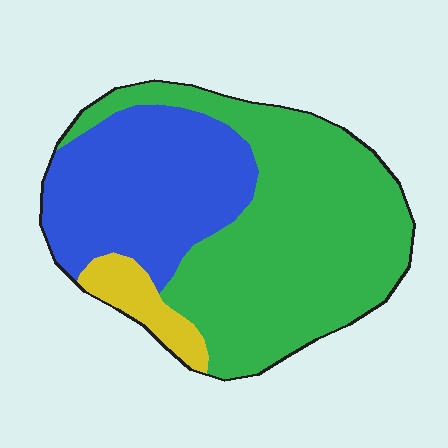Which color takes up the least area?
Yellow, at roughly 10%.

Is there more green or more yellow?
Green.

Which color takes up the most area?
Green, at roughly 60%.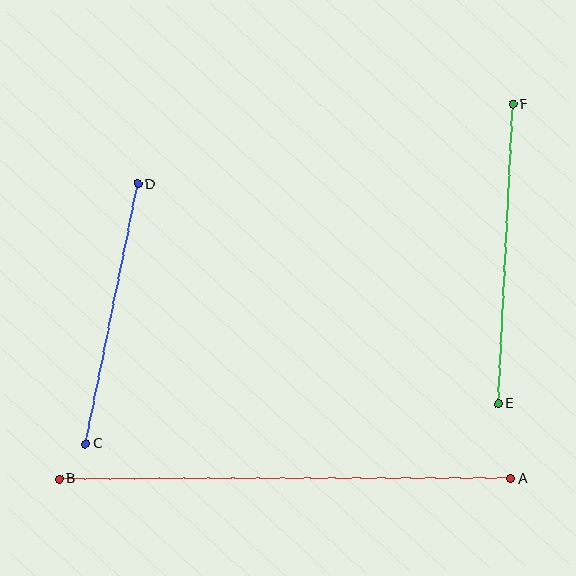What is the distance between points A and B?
The distance is approximately 452 pixels.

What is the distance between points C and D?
The distance is approximately 265 pixels.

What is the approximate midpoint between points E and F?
The midpoint is at approximately (506, 254) pixels.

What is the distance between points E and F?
The distance is approximately 299 pixels.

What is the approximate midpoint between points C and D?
The midpoint is at approximately (112, 314) pixels.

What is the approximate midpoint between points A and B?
The midpoint is at approximately (285, 479) pixels.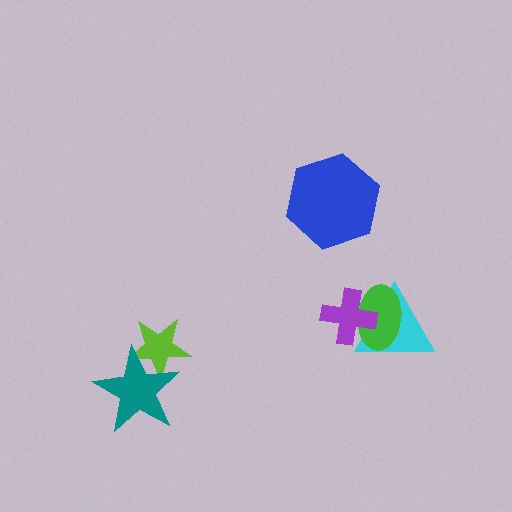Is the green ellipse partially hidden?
Yes, it is partially covered by another shape.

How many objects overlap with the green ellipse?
2 objects overlap with the green ellipse.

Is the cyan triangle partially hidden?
Yes, it is partially covered by another shape.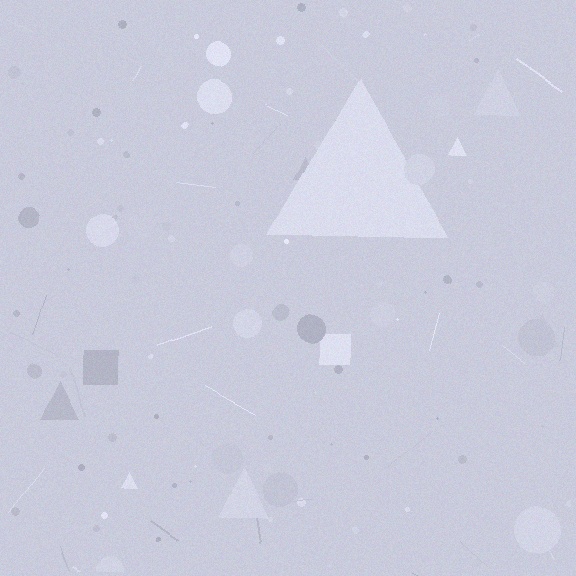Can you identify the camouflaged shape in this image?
The camouflaged shape is a triangle.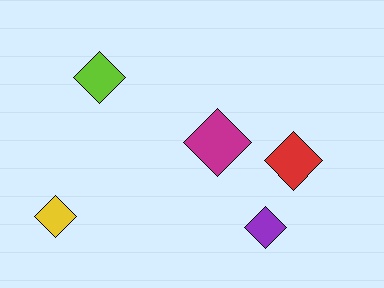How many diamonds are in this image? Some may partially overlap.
There are 5 diamonds.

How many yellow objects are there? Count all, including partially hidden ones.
There is 1 yellow object.